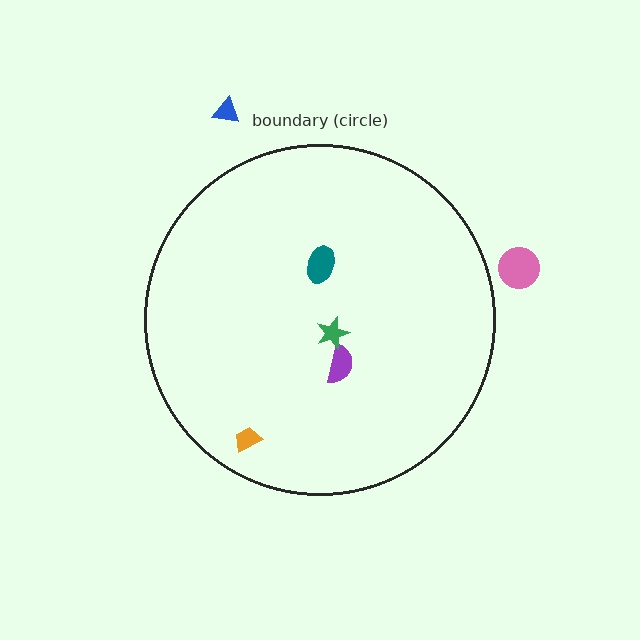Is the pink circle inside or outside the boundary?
Outside.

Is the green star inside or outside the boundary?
Inside.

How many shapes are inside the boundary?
4 inside, 2 outside.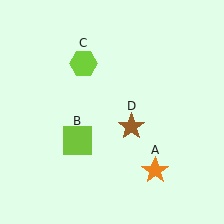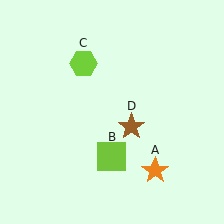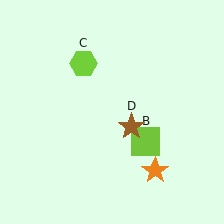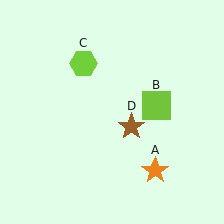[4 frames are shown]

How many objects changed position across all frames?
1 object changed position: lime square (object B).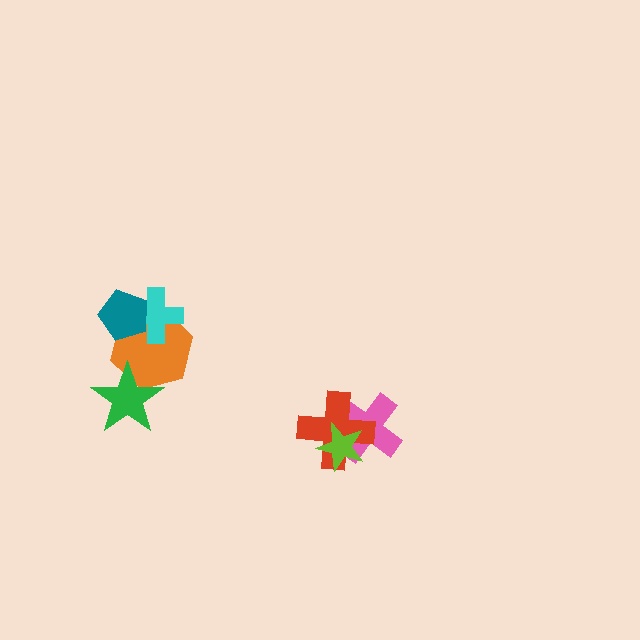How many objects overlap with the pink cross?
2 objects overlap with the pink cross.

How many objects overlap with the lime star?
2 objects overlap with the lime star.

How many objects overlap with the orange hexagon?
3 objects overlap with the orange hexagon.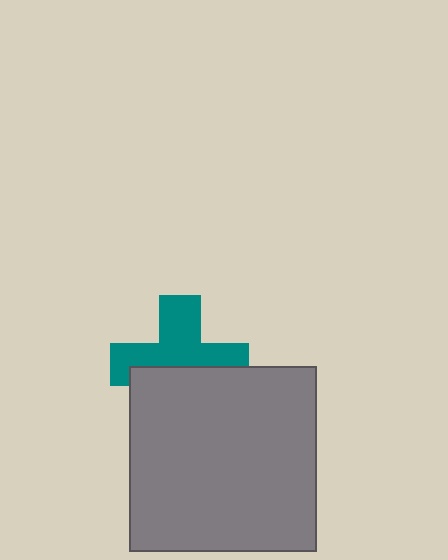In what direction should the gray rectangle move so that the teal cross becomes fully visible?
The gray rectangle should move down. That is the shortest direction to clear the overlap and leave the teal cross fully visible.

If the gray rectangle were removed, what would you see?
You would see the complete teal cross.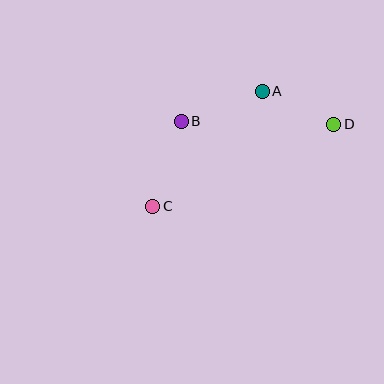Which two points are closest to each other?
Points A and D are closest to each other.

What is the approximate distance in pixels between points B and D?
The distance between B and D is approximately 153 pixels.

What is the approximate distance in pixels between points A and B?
The distance between A and B is approximately 86 pixels.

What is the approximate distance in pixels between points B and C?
The distance between B and C is approximately 90 pixels.